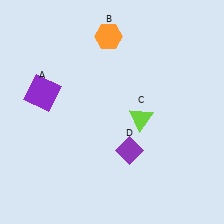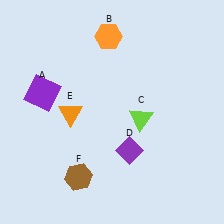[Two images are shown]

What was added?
An orange triangle (E), a brown hexagon (F) were added in Image 2.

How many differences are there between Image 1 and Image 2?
There are 2 differences between the two images.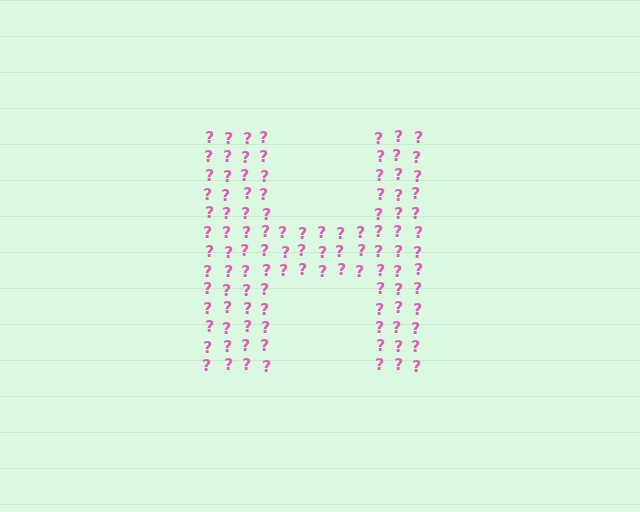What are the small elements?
The small elements are question marks.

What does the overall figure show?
The overall figure shows the letter H.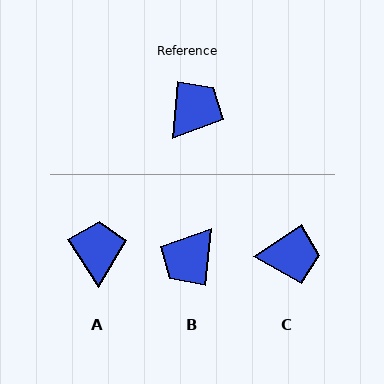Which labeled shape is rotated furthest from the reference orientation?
B, about 178 degrees away.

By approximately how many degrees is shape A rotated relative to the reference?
Approximately 38 degrees counter-clockwise.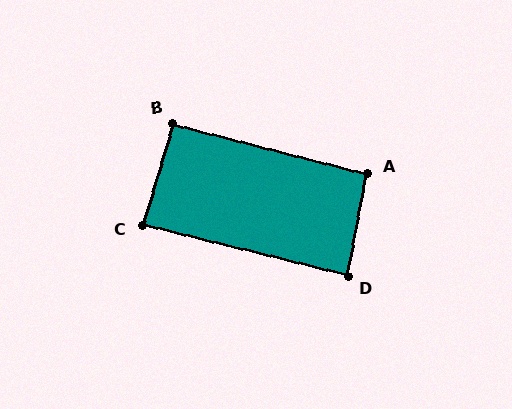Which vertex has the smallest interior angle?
C, at approximately 87 degrees.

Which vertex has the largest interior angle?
A, at approximately 93 degrees.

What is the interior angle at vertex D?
Approximately 87 degrees (approximately right).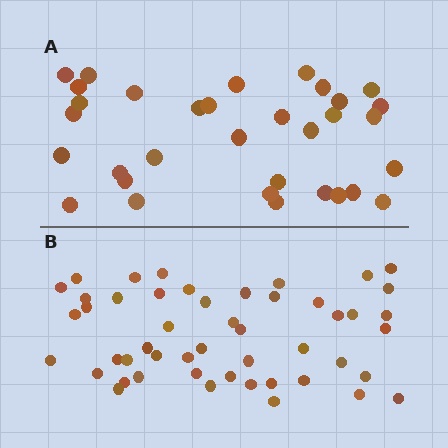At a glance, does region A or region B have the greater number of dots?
Region B (the bottom region) has more dots.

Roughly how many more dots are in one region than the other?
Region B has approximately 15 more dots than region A.